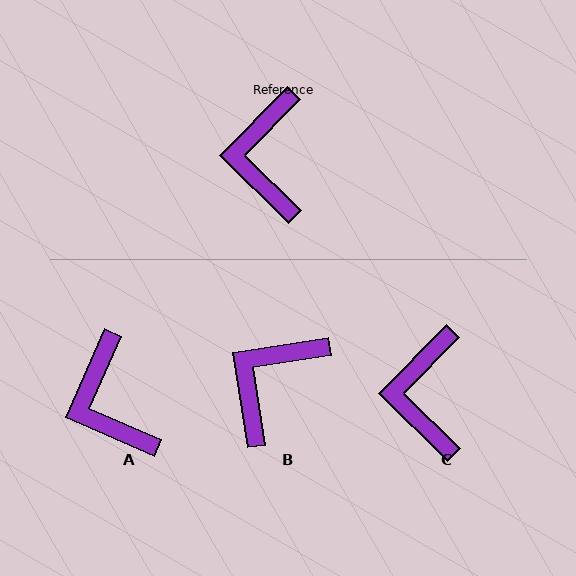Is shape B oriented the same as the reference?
No, it is off by about 37 degrees.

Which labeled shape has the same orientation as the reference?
C.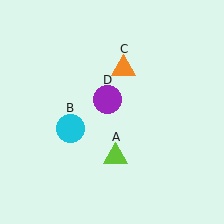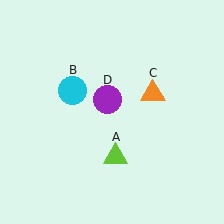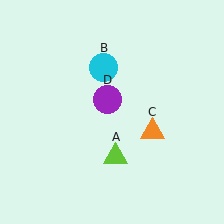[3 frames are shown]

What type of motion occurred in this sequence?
The cyan circle (object B), orange triangle (object C) rotated clockwise around the center of the scene.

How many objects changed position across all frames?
2 objects changed position: cyan circle (object B), orange triangle (object C).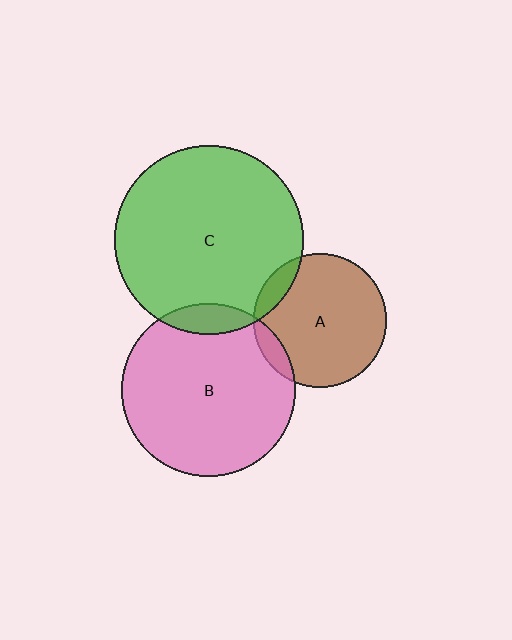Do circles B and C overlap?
Yes.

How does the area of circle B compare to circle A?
Approximately 1.7 times.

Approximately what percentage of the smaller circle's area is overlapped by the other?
Approximately 10%.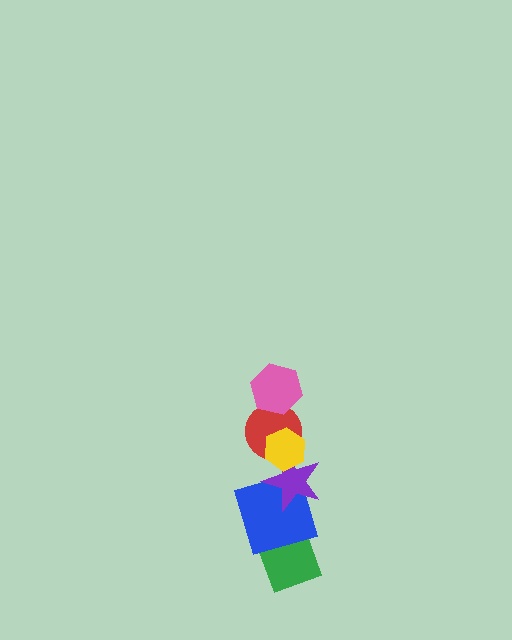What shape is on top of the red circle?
The yellow hexagon is on top of the red circle.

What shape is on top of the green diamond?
The blue square is on top of the green diamond.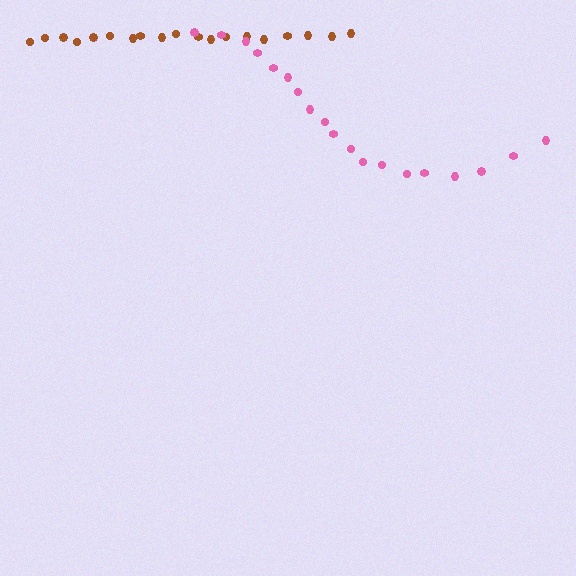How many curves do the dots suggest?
There are 2 distinct paths.